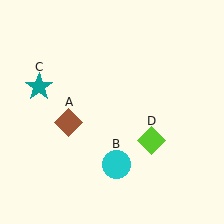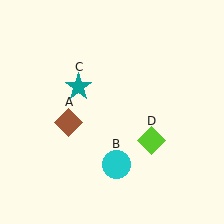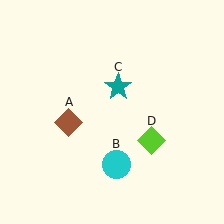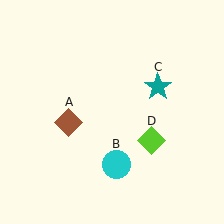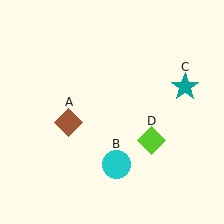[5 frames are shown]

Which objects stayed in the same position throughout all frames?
Brown diamond (object A) and cyan circle (object B) and lime diamond (object D) remained stationary.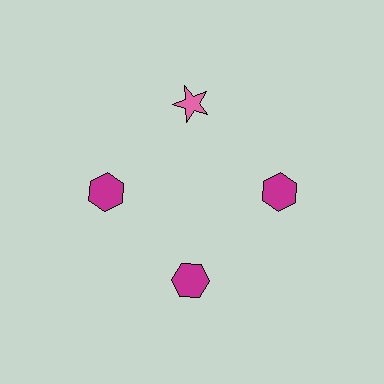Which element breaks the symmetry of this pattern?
The pink star at roughly the 12 o'clock position breaks the symmetry. All other shapes are magenta hexagons.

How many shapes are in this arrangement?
There are 4 shapes arranged in a ring pattern.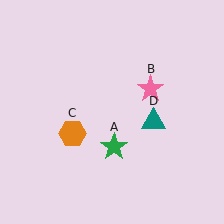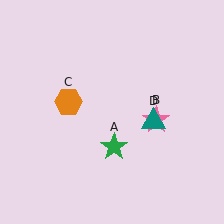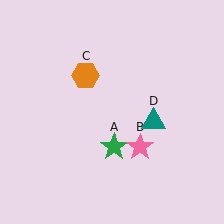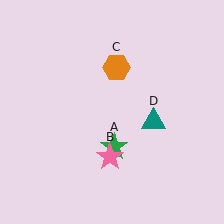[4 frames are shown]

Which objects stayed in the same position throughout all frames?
Green star (object A) and teal triangle (object D) remained stationary.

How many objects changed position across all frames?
2 objects changed position: pink star (object B), orange hexagon (object C).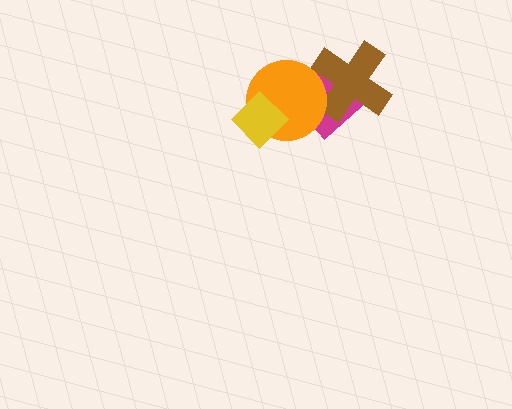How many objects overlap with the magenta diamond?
2 objects overlap with the magenta diamond.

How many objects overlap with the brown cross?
2 objects overlap with the brown cross.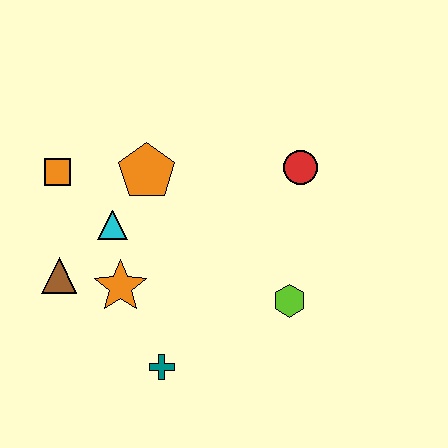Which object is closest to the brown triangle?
The orange star is closest to the brown triangle.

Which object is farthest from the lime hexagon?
The orange square is farthest from the lime hexagon.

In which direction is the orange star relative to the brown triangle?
The orange star is to the right of the brown triangle.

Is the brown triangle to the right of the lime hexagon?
No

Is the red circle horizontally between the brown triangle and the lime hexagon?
No